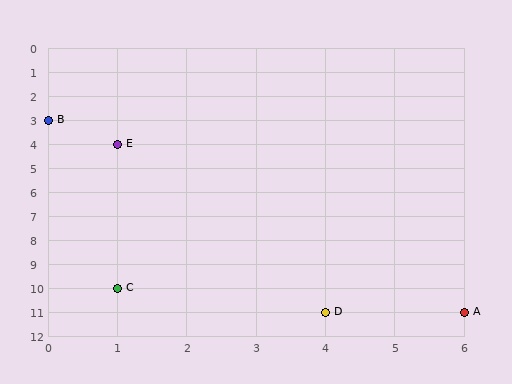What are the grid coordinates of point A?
Point A is at grid coordinates (6, 11).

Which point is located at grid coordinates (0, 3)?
Point B is at (0, 3).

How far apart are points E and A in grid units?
Points E and A are 5 columns and 7 rows apart (about 8.6 grid units diagonally).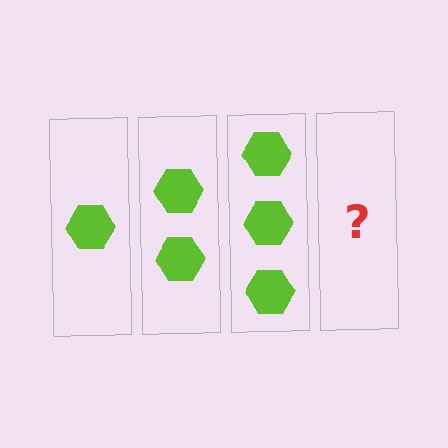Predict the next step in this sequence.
The next step is 4 hexagons.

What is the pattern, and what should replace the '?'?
The pattern is that each step adds one more hexagon. The '?' should be 4 hexagons.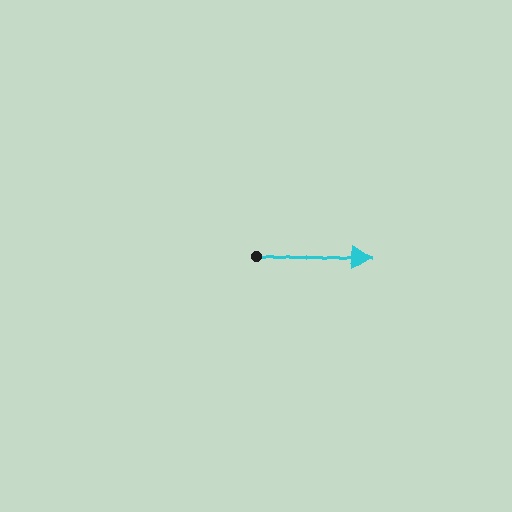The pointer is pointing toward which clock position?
Roughly 3 o'clock.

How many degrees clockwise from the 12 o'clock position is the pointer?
Approximately 94 degrees.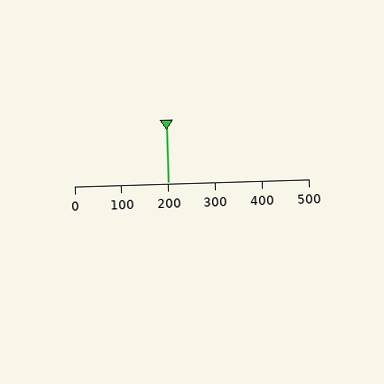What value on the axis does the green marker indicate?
The marker indicates approximately 200.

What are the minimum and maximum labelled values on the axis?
The axis runs from 0 to 500.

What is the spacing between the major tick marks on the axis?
The major ticks are spaced 100 apart.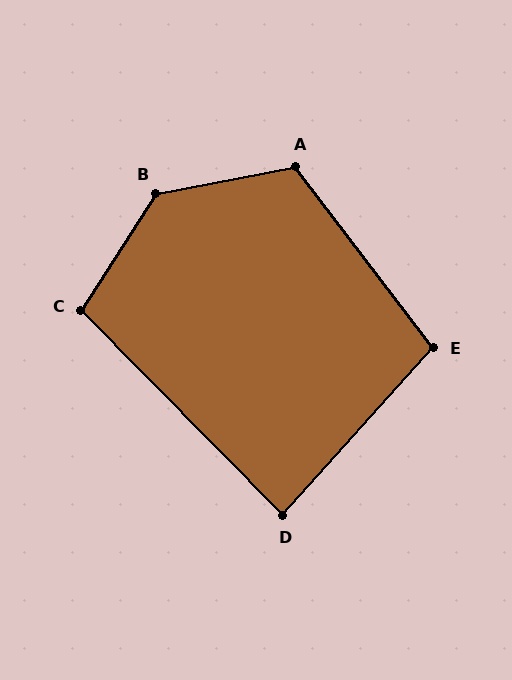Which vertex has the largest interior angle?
B, at approximately 133 degrees.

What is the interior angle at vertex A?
Approximately 116 degrees (obtuse).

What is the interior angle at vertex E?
Approximately 101 degrees (obtuse).